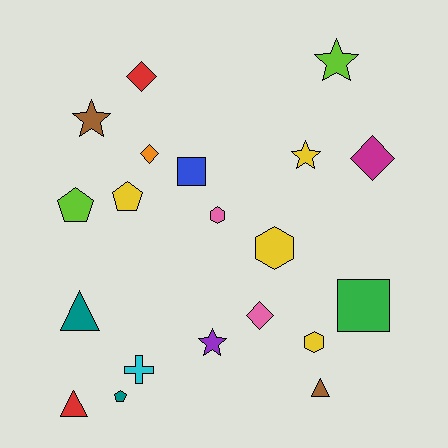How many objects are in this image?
There are 20 objects.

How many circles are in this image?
There are no circles.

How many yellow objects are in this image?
There are 4 yellow objects.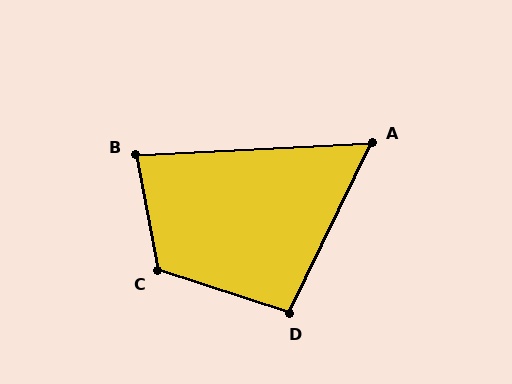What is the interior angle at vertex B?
Approximately 82 degrees (acute).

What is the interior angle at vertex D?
Approximately 98 degrees (obtuse).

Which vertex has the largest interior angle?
C, at approximately 119 degrees.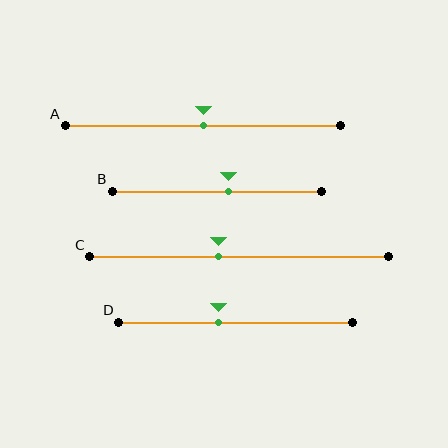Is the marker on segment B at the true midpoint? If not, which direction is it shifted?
No, the marker on segment B is shifted to the right by about 5% of the segment length.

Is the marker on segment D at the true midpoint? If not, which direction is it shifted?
No, the marker on segment D is shifted to the left by about 7% of the segment length.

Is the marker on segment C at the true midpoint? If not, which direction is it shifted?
No, the marker on segment C is shifted to the left by about 7% of the segment length.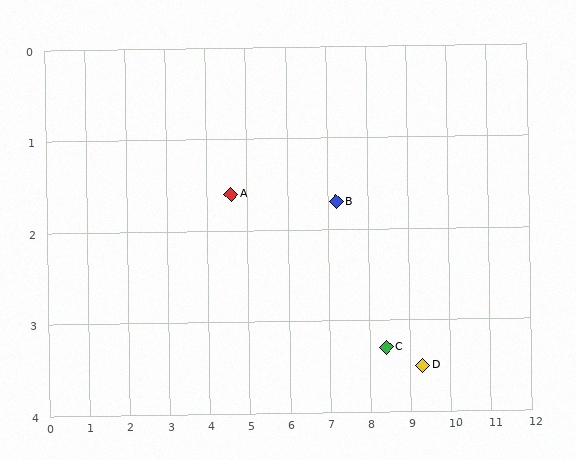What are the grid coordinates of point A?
Point A is at approximately (4.6, 1.6).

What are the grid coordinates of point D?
Point D is at approximately (9.3, 3.5).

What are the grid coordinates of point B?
Point B is at approximately (7.2, 1.7).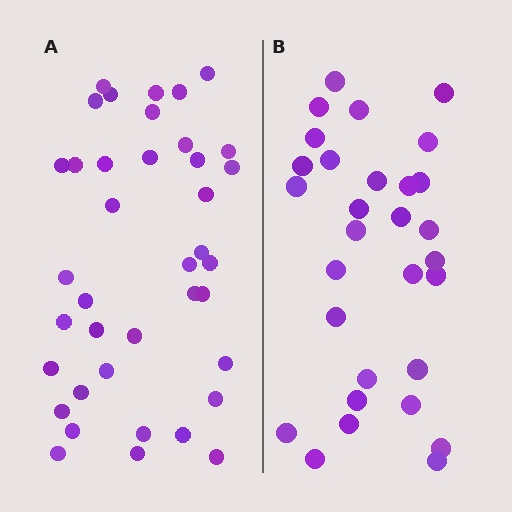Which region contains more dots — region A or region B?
Region A (the left region) has more dots.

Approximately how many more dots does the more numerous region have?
Region A has roughly 8 or so more dots than region B.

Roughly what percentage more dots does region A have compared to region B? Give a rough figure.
About 30% more.